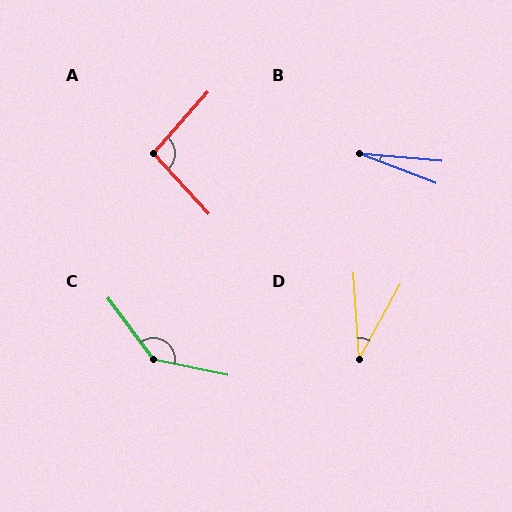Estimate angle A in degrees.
Approximately 96 degrees.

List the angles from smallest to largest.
B (16°), D (32°), A (96°), C (138°).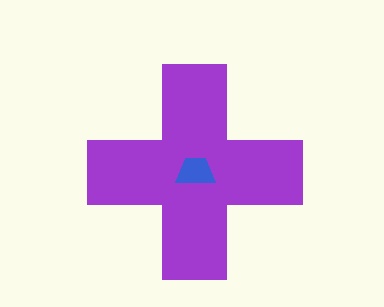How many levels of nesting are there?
2.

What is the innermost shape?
The blue trapezoid.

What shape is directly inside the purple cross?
The blue trapezoid.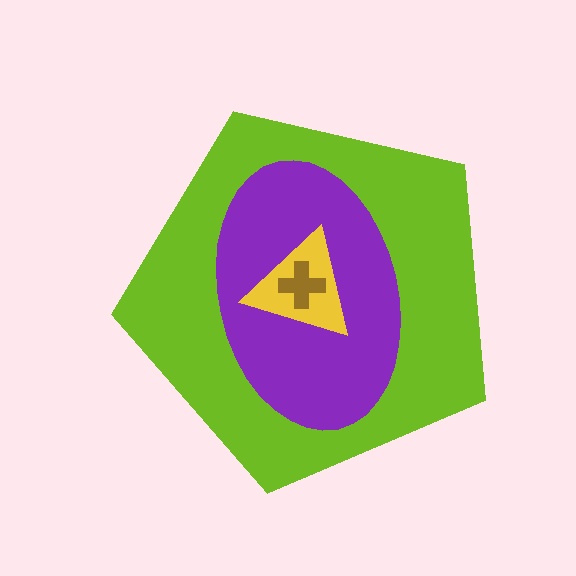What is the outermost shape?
The lime pentagon.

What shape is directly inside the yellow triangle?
The brown cross.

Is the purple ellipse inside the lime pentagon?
Yes.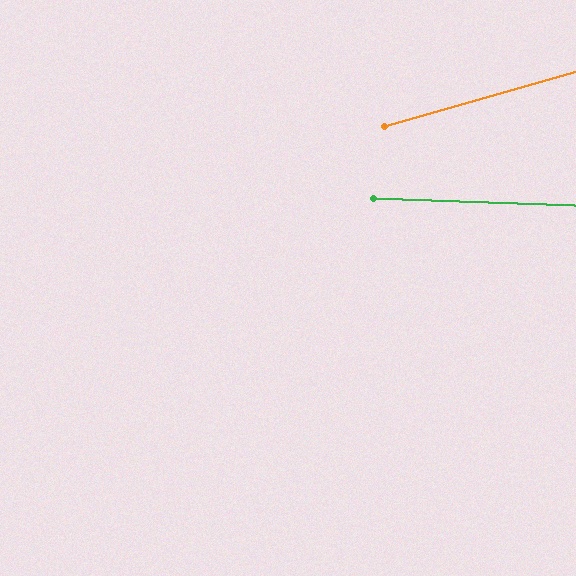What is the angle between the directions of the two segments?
Approximately 18 degrees.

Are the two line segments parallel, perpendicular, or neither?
Neither parallel nor perpendicular — they differ by about 18°.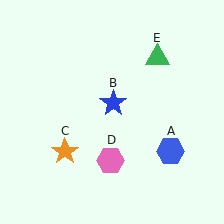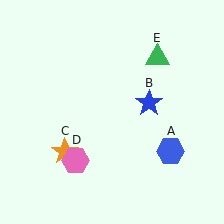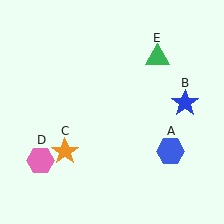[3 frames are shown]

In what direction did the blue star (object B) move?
The blue star (object B) moved right.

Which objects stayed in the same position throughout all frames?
Blue hexagon (object A) and orange star (object C) and green triangle (object E) remained stationary.